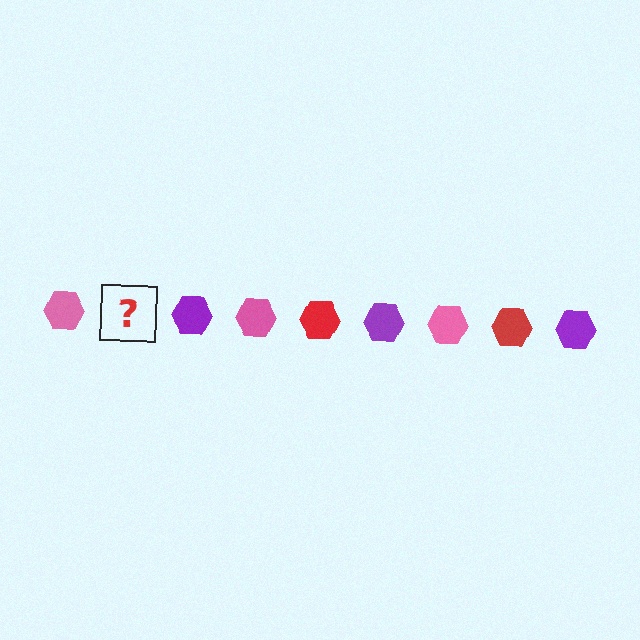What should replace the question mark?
The question mark should be replaced with a red hexagon.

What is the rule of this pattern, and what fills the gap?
The rule is that the pattern cycles through pink, red, purple hexagons. The gap should be filled with a red hexagon.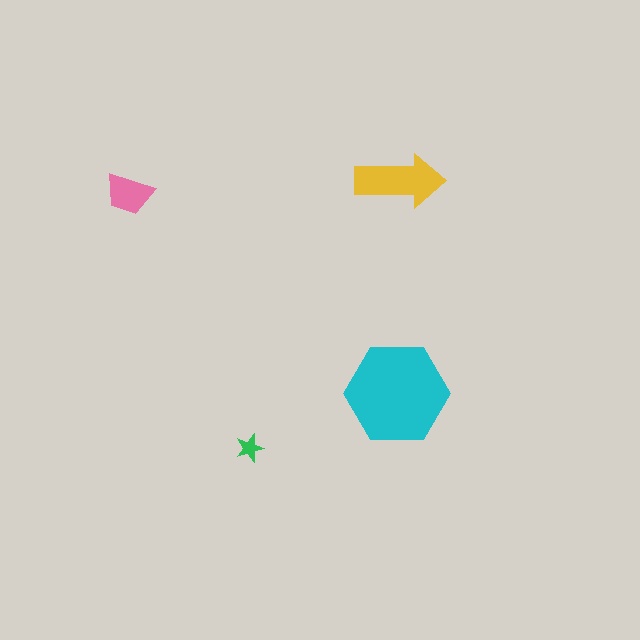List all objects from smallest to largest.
The green star, the pink trapezoid, the yellow arrow, the cyan hexagon.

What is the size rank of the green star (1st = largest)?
4th.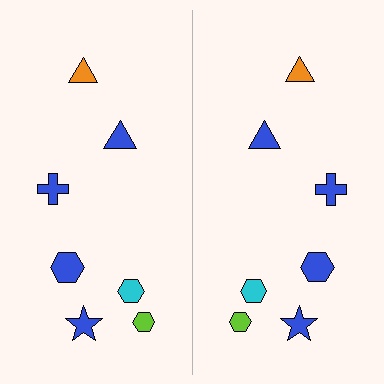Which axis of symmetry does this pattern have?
The pattern has a vertical axis of symmetry running through the center of the image.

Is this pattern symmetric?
Yes, this pattern has bilateral (reflection) symmetry.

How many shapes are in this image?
There are 14 shapes in this image.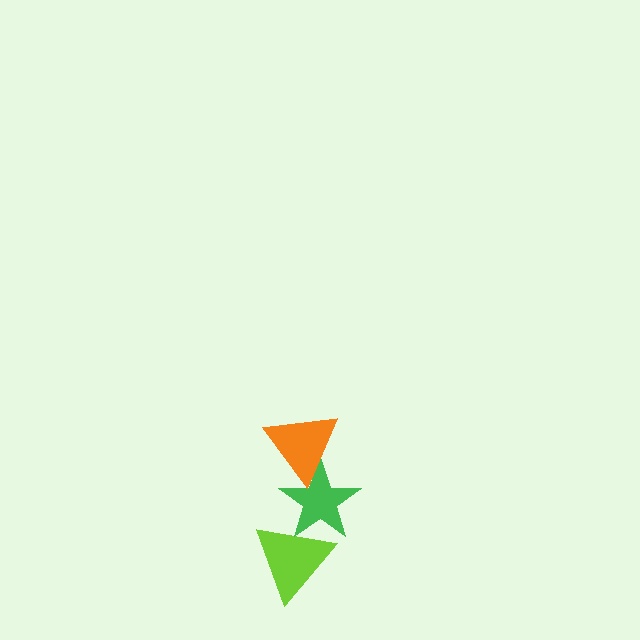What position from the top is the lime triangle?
The lime triangle is 3rd from the top.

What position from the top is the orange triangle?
The orange triangle is 1st from the top.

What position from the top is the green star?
The green star is 2nd from the top.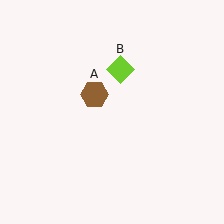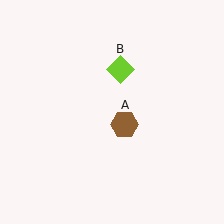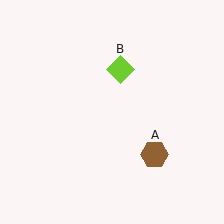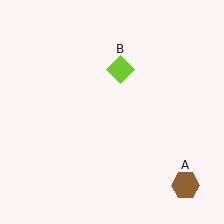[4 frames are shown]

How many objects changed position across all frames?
1 object changed position: brown hexagon (object A).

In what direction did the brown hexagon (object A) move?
The brown hexagon (object A) moved down and to the right.